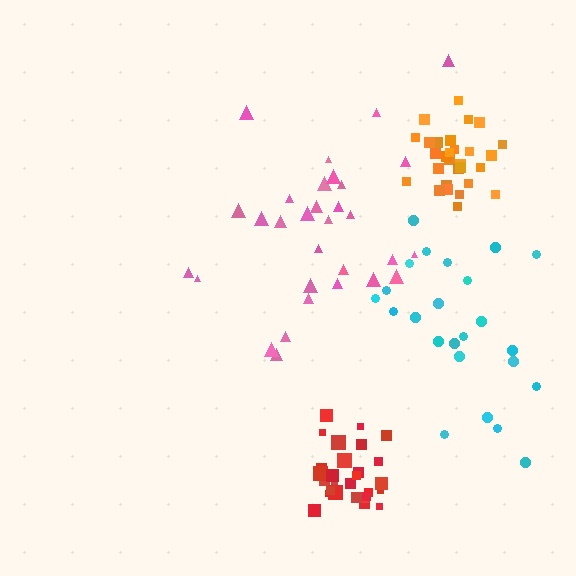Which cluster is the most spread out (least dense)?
Pink.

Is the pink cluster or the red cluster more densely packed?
Red.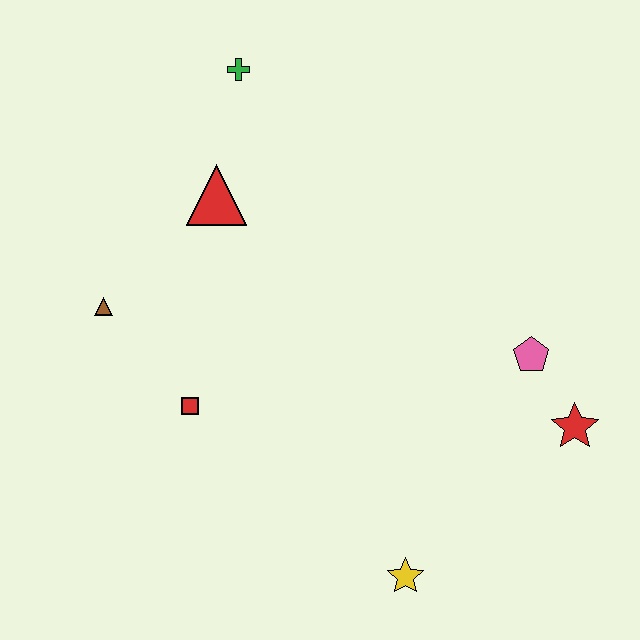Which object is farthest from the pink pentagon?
The brown triangle is farthest from the pink pentagon.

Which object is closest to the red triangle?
The green cross is closest to the red triangle.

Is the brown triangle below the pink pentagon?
No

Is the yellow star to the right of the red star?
No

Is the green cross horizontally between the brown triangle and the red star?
Yes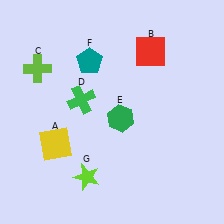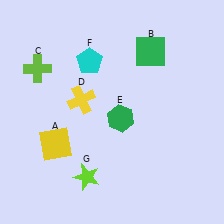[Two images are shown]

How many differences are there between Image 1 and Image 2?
There are 3 differences between the two images.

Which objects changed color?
B changed from red to green. D changed from green to yellow. F changed from teal to cyan.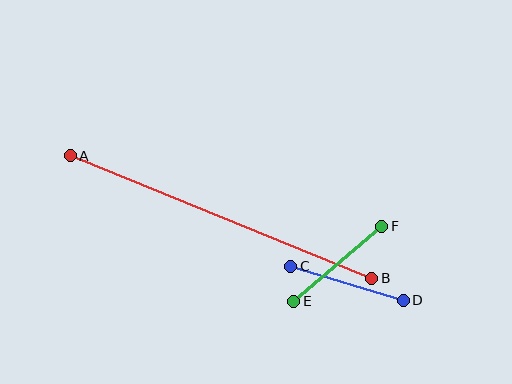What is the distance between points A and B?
The distance is approximately 326 pixels.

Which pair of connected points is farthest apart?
Points A and B are farthest apart.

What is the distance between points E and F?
The distance is approximately 115 pixels.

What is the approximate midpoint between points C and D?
The midpoint is at approximately (347, 283) pixels.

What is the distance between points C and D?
The distance is approximately 118 pixels.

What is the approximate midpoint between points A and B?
The midpoint is at approximately (221, 217) pixels.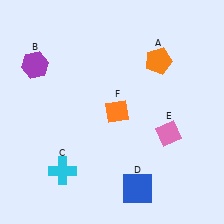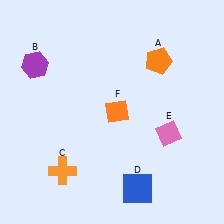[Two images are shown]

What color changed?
The cross (C) changed from cyan in Image 1 to orange in Image 2.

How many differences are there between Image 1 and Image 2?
There is 1 difference between the two images.